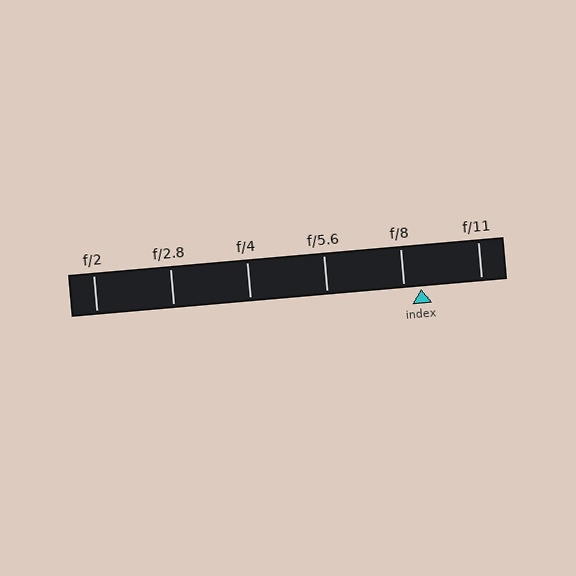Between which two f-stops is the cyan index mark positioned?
The index mark is between f/8 and f/11.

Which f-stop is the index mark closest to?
The index mark is closest to f/8.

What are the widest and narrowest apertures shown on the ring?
The widest aperture shown is f/2 and the narrowest is f/11.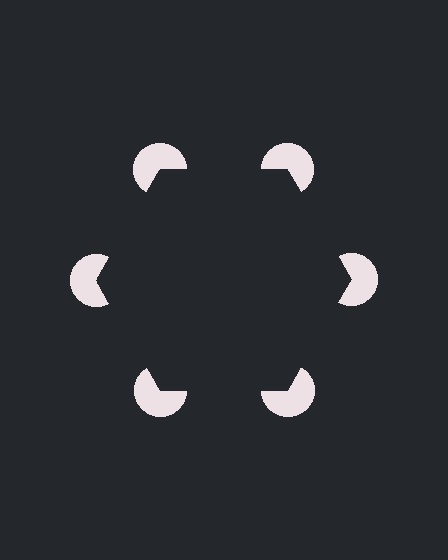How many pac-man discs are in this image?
There are 6 — one at each vertex of the illusory hexagon.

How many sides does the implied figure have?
6 sides.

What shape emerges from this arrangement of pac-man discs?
An illusory hexagon — its edges are inferred from the aligned wedge cuts in the pac-man discs, not physically drawn.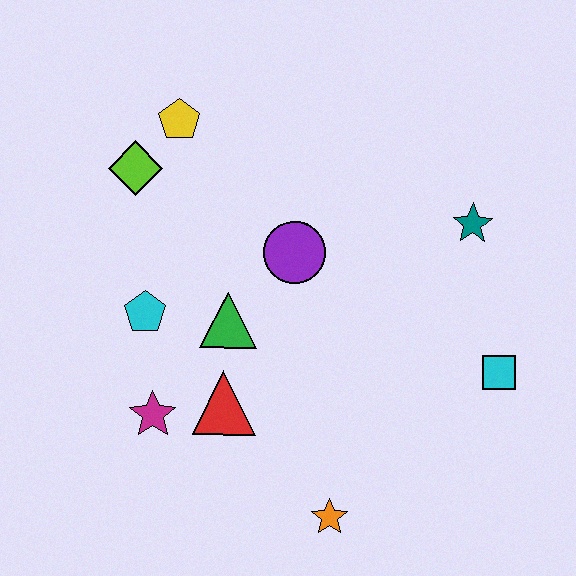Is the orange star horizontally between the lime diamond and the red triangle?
No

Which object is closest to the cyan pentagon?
The green triangle is closest to the cyan pentagon.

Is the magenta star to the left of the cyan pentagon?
No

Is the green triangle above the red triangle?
Yes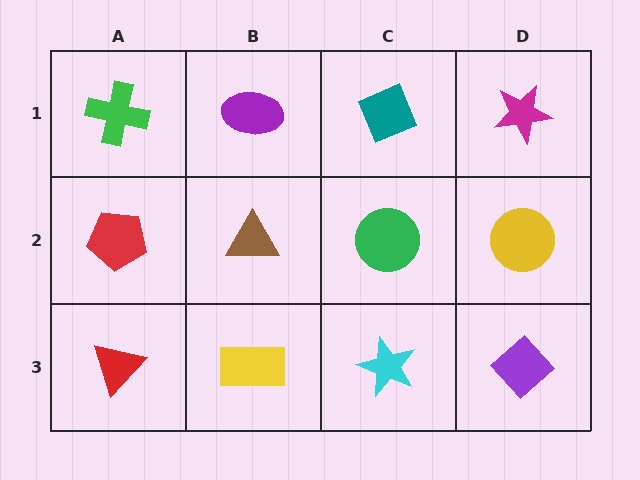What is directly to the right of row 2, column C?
A yellow circle.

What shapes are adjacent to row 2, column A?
A green cross (row 1, column A), a red triangle (row 3, column A), a brown triangle (row 2, column B).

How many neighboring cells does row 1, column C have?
3.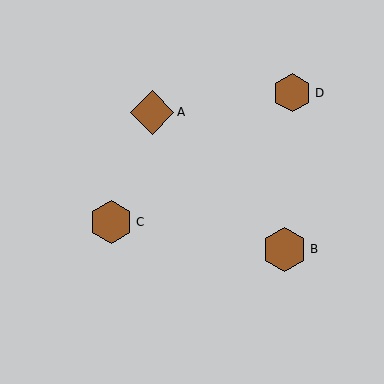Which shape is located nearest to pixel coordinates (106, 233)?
The brown hexagon (labeled C) at (111, 222) is nearest to that location.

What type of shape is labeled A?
Shape A is a brown diamond.